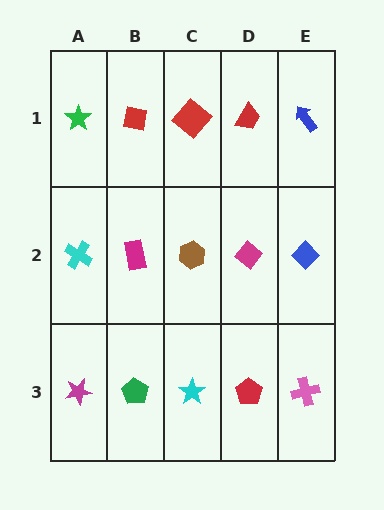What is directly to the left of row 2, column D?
A brown hexagon.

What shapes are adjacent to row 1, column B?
A magenta rectangle (row 2, column B), a green star (row 1, column A), a red diamond (row 1, column C).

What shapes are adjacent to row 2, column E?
A blue arrow (row 1, column E), a pink cross (row 3, column E), a magenta diamond (row 2, column D).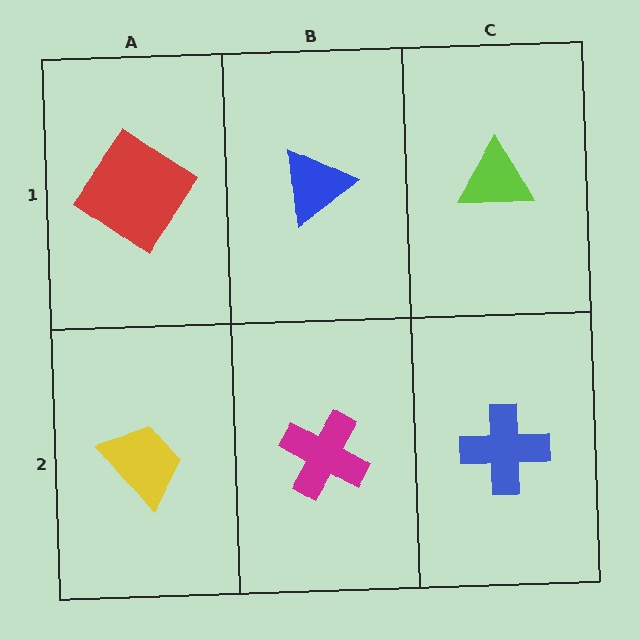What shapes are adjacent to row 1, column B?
A magenta cross (row 2, column B), a red diamond (row 1, column A), a lime triangle (row 1, column C).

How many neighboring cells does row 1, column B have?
3.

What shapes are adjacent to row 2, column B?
A blue triangle (row 1, column B), a yellow trapezoid (row 2, column A), a blue cross (row 2, column C).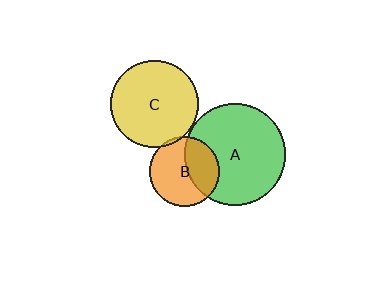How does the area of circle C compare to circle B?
Approximately 1.5 times.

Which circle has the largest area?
Circle A (green).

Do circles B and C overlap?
Yes.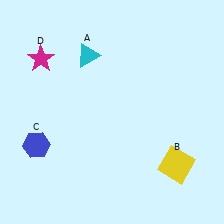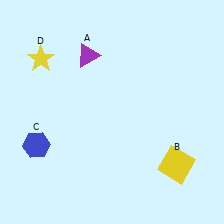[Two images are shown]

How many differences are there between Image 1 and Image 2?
There are 2 differences between the two images.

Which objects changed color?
A changed from cyan to purple. D changed from magenta to yellow.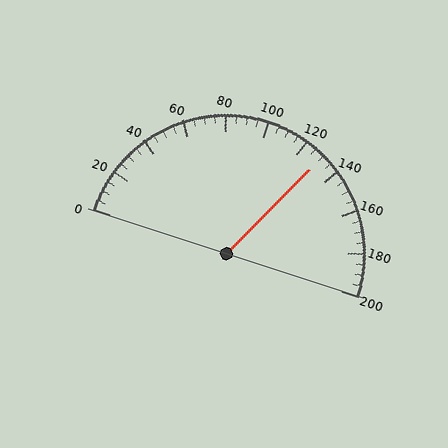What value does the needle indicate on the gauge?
The needle indicates approximately 130.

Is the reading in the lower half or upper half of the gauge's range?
The reading is in the upper half of the range (0 to 200).